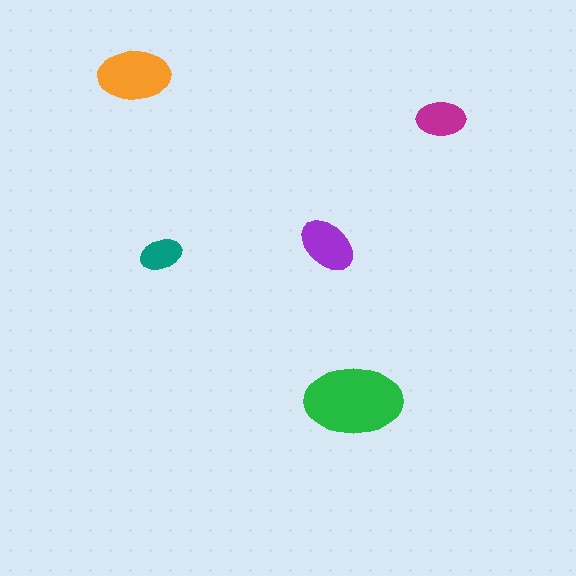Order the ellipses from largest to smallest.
the green one, the orange one, the purple one, the magenta one, the teal one.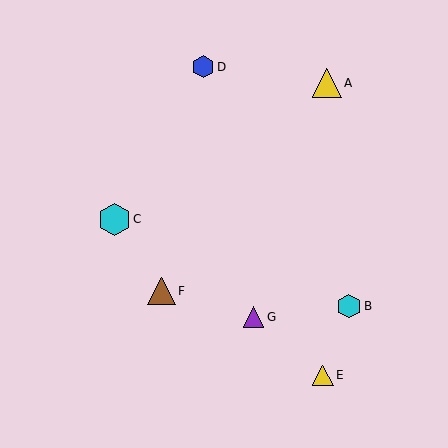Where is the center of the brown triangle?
The center of the brown triangle is at (161, 291).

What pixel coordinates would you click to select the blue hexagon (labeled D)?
Click at (203, 67) to select the blue hexagon D.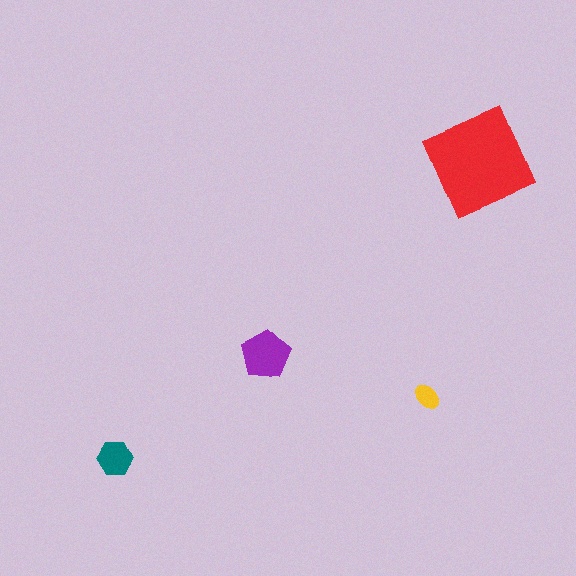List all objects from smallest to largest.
The yellow ellipse, the teal hexagon, the purple pentagon, the red diamond.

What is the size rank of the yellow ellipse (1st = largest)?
4th.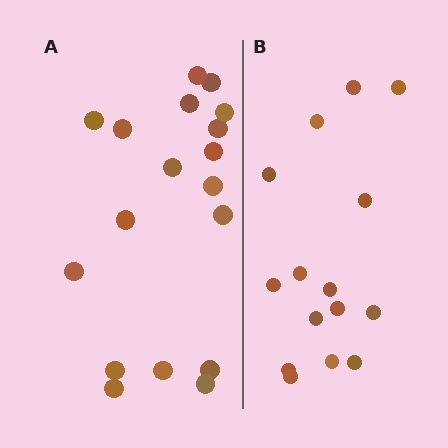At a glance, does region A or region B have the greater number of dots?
Region A (the left region) has more dots.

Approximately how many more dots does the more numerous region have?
Region A has just a few more — roughly 2 or 3 more dots than region B.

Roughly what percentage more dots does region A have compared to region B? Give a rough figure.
About 20% more.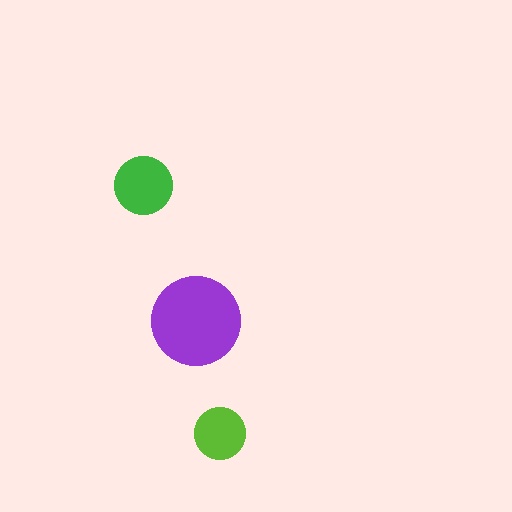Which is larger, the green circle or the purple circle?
The purple one.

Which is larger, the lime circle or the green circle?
The green one.